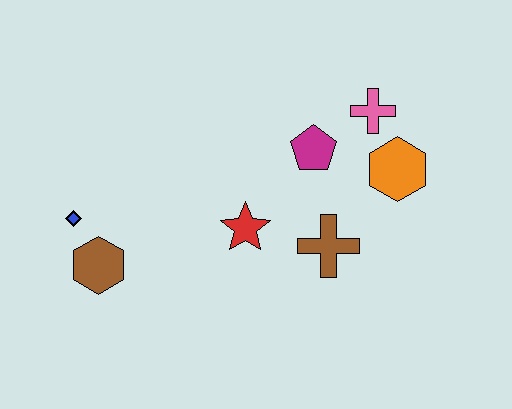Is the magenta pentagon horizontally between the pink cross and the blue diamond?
Yes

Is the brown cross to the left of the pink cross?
Yes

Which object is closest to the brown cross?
The red star is closest to the brown cross.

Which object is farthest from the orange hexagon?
The blue diamond is farthest from the orange hexagon.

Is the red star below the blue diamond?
Yes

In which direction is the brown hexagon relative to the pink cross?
The brown hexagon is to the left of the pink cross.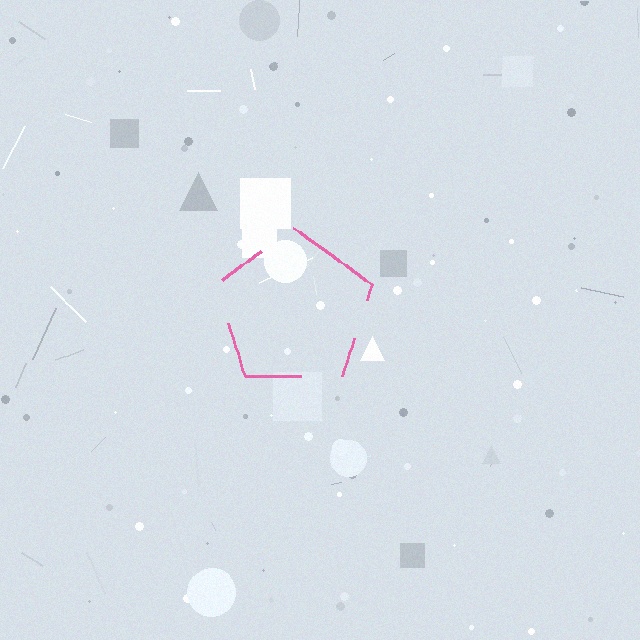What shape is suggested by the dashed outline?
The dashed outline suggests a pentagon.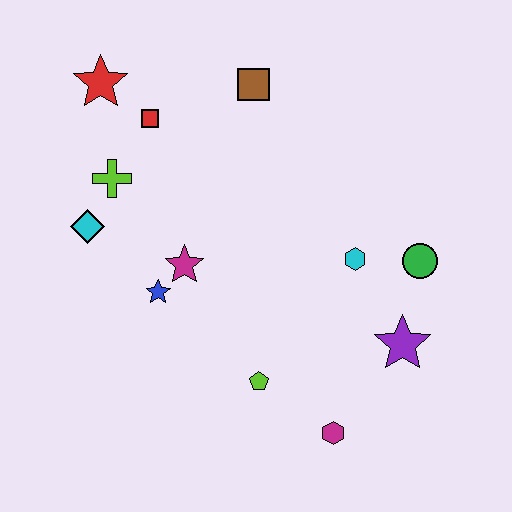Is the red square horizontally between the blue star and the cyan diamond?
Yes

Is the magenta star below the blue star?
No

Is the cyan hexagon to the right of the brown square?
Yes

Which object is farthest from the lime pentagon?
The red star is farthest from the lime pentagon.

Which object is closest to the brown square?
The red square is closest to the brown square.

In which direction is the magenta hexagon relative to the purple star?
The magenta hexagon is below the purple star.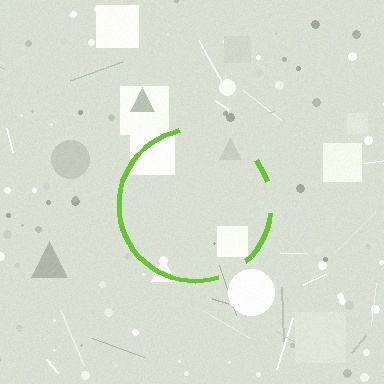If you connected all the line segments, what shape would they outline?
They would outline a circle.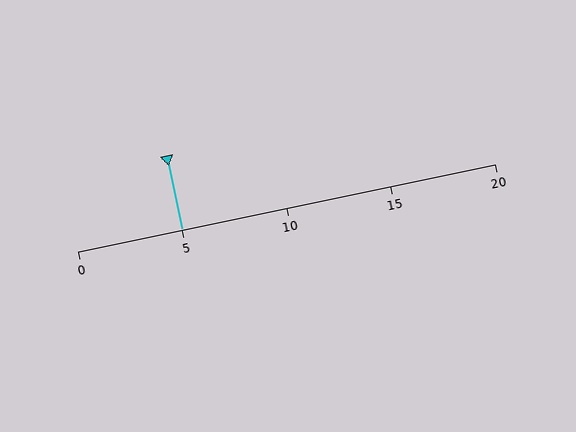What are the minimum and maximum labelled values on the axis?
The axis runs from 0 to 20.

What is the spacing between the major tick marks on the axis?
The major ticks are spaced 5 apart.